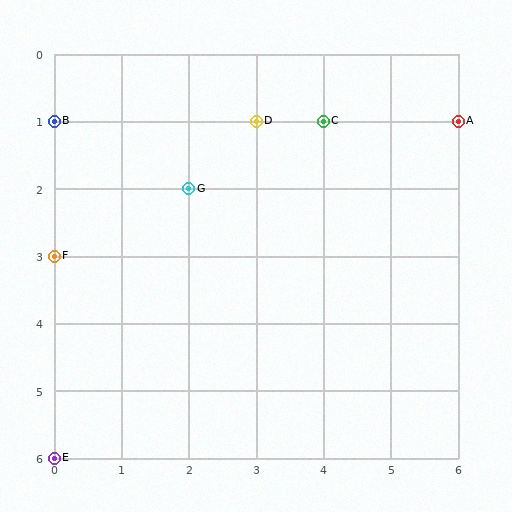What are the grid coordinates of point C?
Point C is at grid coordinates (4, 1).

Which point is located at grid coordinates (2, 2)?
Point G is at (2, 2).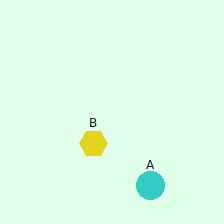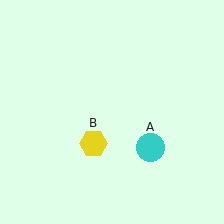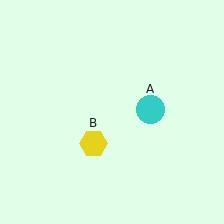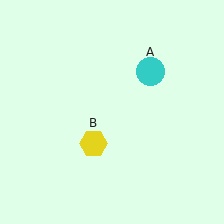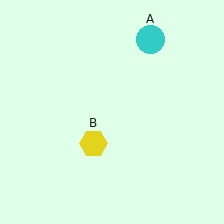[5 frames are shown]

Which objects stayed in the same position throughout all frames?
Yellow hexagon (object B) remained stationary.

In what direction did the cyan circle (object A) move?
The cyan circle (object A) moved up.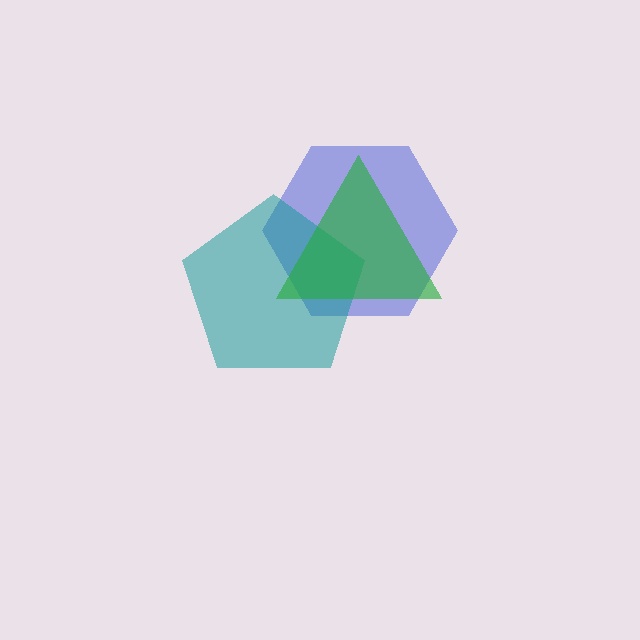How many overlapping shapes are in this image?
There are 3 overlapping shapes in the image.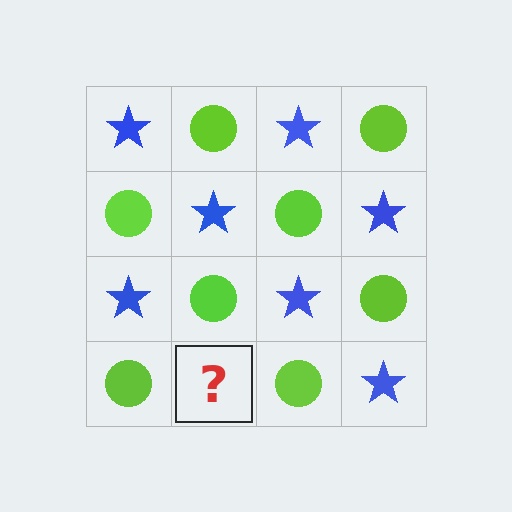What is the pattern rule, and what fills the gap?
The rule is that it alternates blue star and lime circle in a checkerboard pattern. The gap should be filled with a blue star.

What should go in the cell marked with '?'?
The missing cell should contain a blue star.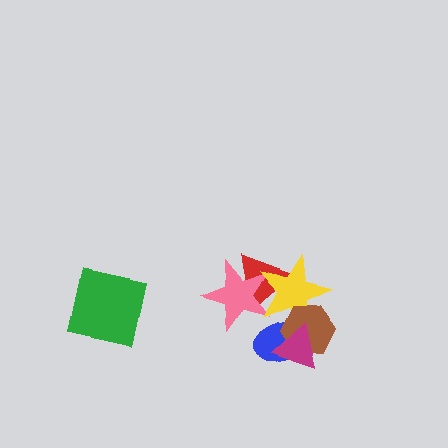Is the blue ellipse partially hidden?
Yes, it is partially covered by another shape.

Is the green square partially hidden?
No, no other shape covers it.